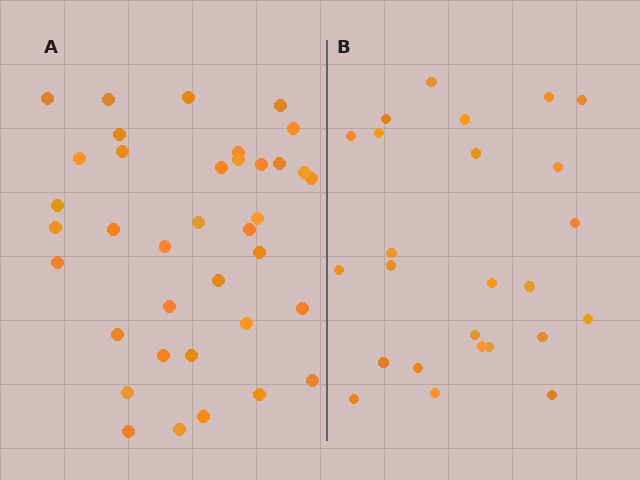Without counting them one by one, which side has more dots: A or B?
Region A (the left region) has more dots.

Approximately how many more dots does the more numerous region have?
Region A has roughly 12 or so more dots than region B.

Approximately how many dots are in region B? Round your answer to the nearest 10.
About 20 dots. (The exact count is 25, which rounds to 20.)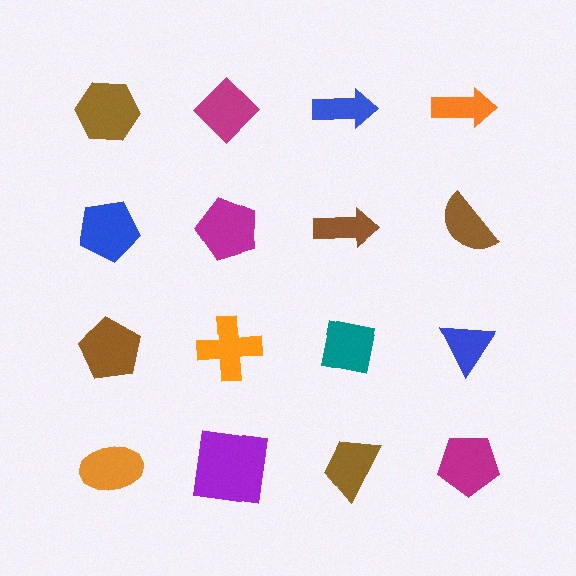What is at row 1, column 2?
A magenta diamond.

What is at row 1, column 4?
An orange arrow.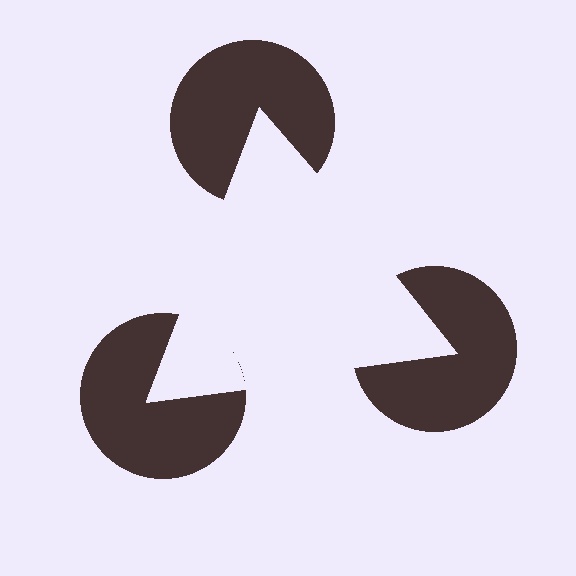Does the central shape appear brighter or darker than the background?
It typically appears slightly brighter than the background, even though no actual brightness change is drawn.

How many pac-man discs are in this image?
There are 3 — one at each vertex of the illusory triangle.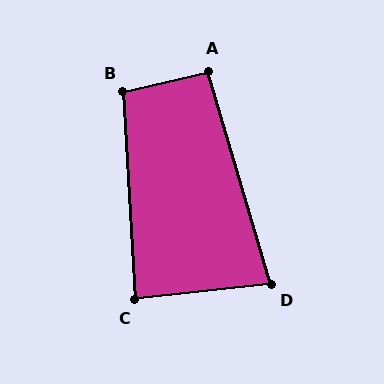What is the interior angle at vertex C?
Approximately 87 degrees (approximately right).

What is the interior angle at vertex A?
Approximately 93 degrees (approximately right).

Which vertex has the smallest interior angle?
D, at approximately 80 degrees.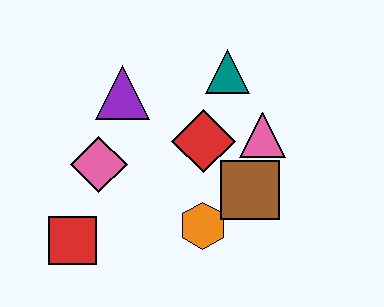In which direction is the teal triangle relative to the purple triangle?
The teal triangle is to the right of the purple triangle.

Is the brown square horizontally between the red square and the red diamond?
No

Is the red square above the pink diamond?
No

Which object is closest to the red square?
The pink diamond is closest to the red square.